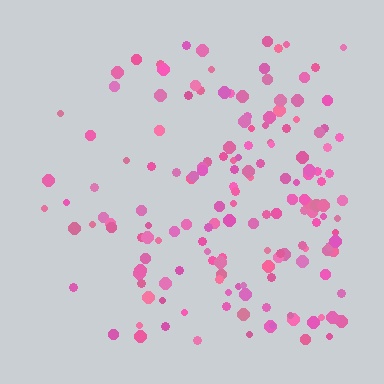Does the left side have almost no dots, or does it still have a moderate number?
Still a moderate number, just noticeably fewer than the right.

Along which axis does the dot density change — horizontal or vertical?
Horizontal.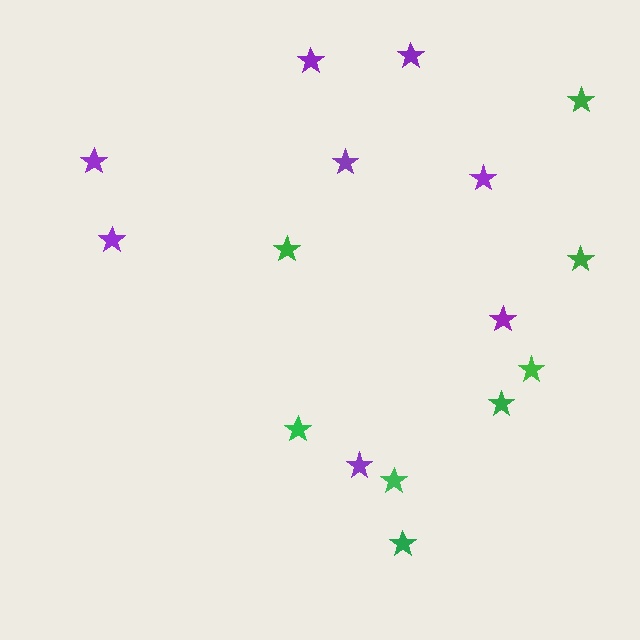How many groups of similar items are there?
There are 2 groups: one group of purple stars (8) and one group of green stars (8).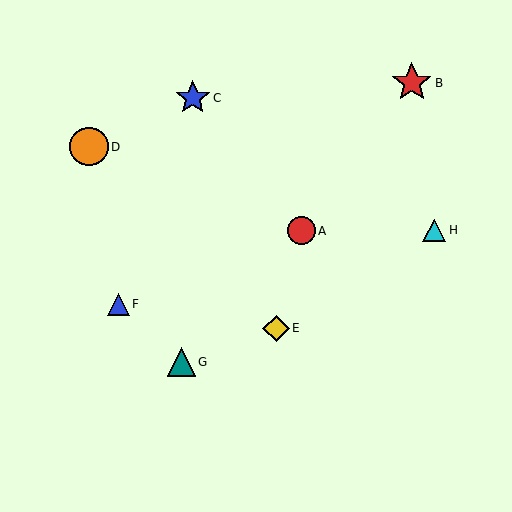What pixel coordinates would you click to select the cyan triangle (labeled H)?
Click at (434, 230) to select the cyan triangle H.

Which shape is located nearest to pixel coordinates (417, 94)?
The red star (labeled B) at (412, 83) is nearest to that location.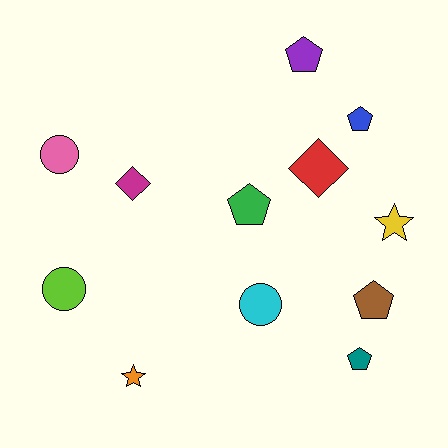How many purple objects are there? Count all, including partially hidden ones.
There is 1 purple object.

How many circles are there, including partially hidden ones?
There are 3 circles.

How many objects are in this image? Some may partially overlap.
There are 12 objects.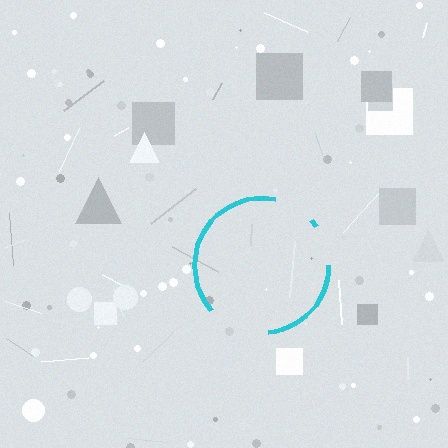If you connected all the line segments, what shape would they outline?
They would outline a circle.